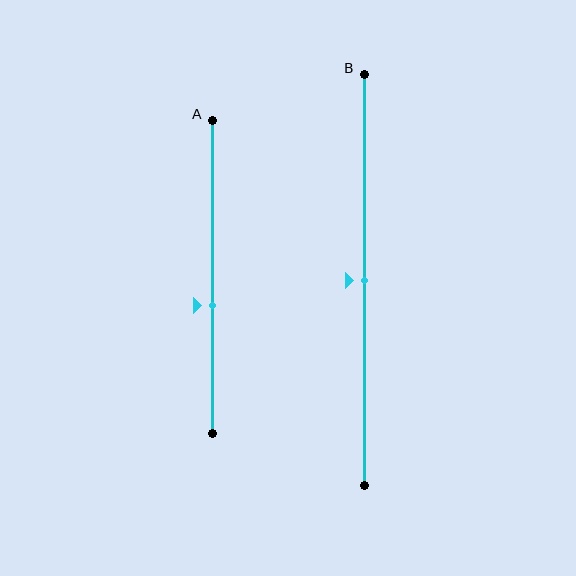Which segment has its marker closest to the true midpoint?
Segment B has its marker closest to the true midpoint.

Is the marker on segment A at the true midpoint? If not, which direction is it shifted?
No, the marker on segment A is shifted downward by about 9% of the segment length.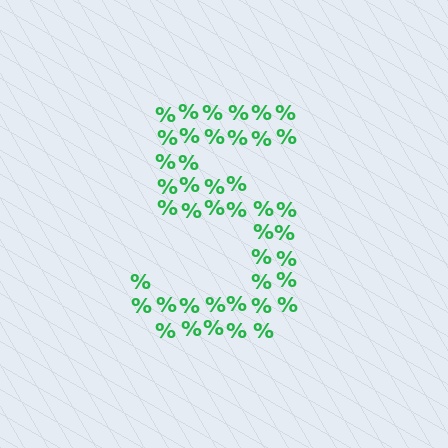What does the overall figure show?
The overall figure shows the digit 5.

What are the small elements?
The small elements are percent signs.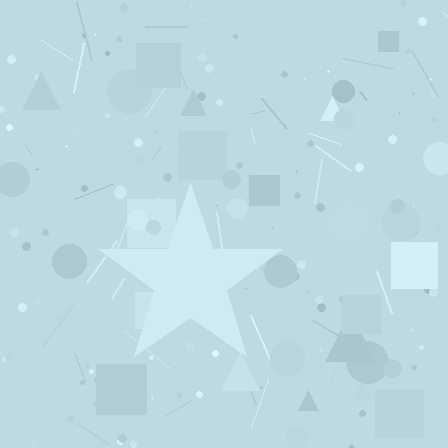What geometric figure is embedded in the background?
A star is embedded in the background.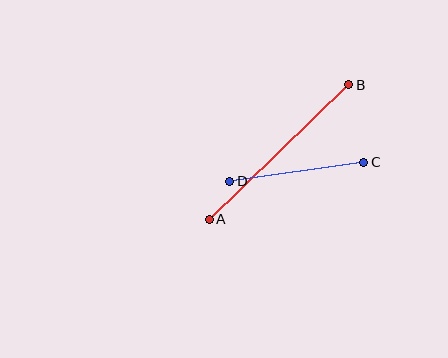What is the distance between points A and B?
The distance is approximately 194 pixels.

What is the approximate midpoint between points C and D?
The midpoint is at approximately (297, 172) pixels.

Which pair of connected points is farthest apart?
Points A and B are farthest apart.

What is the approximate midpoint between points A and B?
The midpoint is at approximately (279, 152) pixels.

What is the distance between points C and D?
The distance is approximately 136 pixels.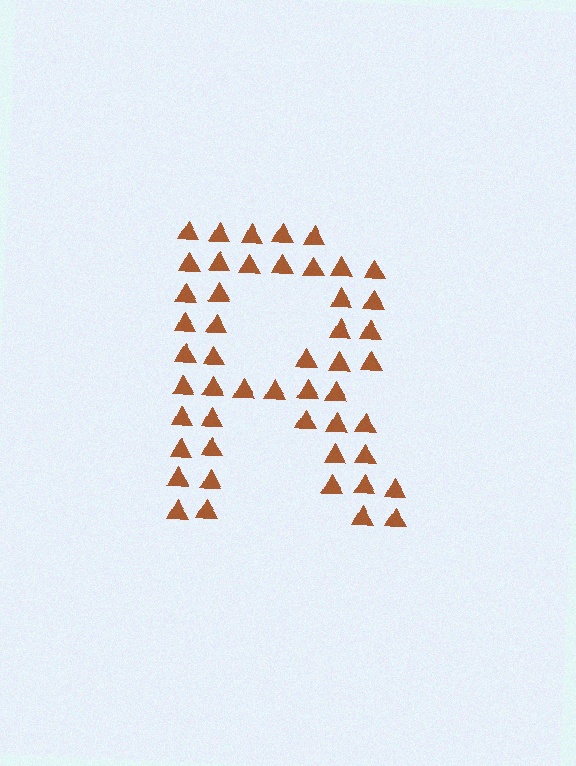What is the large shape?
The large shape is the letter R.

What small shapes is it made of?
It is made of small triangles.